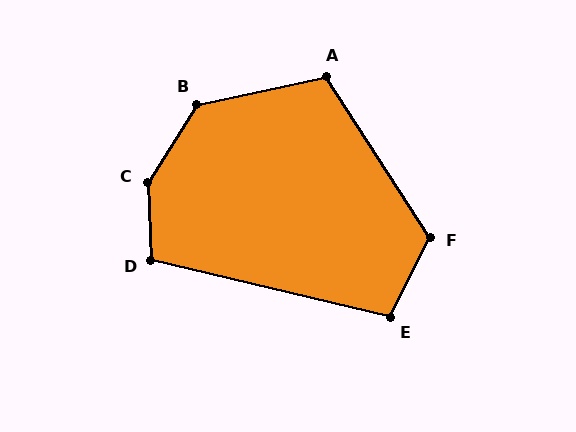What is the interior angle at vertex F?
Approximately 120 degrees (obtuse).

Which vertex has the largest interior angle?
C, at approximately 146 degrees.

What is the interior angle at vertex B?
Approximately 134 degrees (obtuse).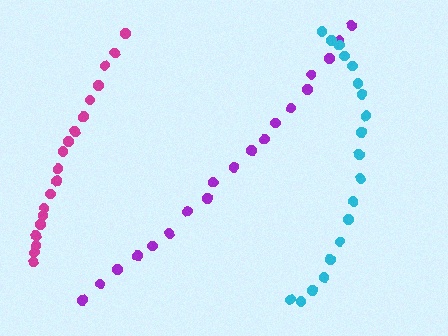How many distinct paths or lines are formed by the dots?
There are 3 distinct paths.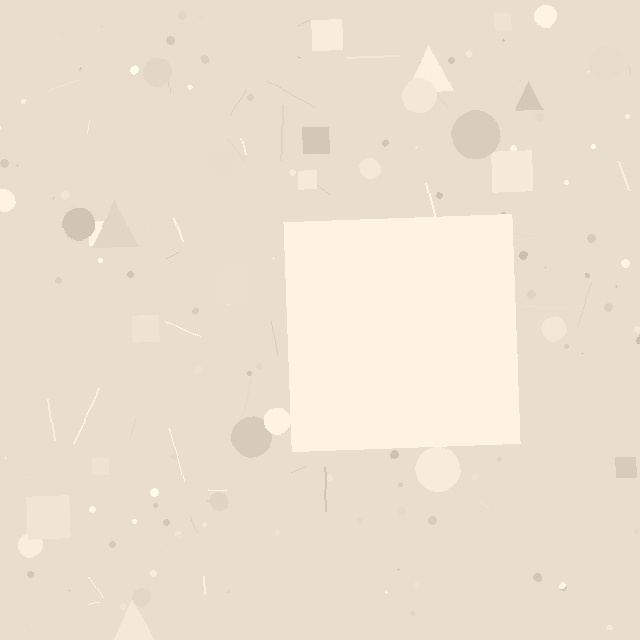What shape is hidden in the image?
A square is hidden in the image.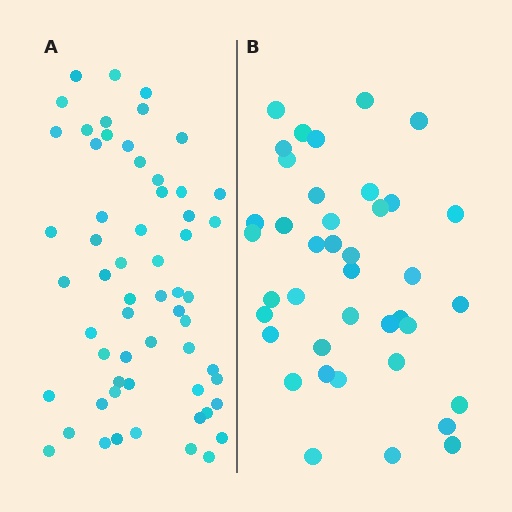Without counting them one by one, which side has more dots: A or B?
Region A (the left region) has more dots.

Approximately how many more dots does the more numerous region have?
Region A has approximately 20 more dots than region B.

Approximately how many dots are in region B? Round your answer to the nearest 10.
About 40 dots.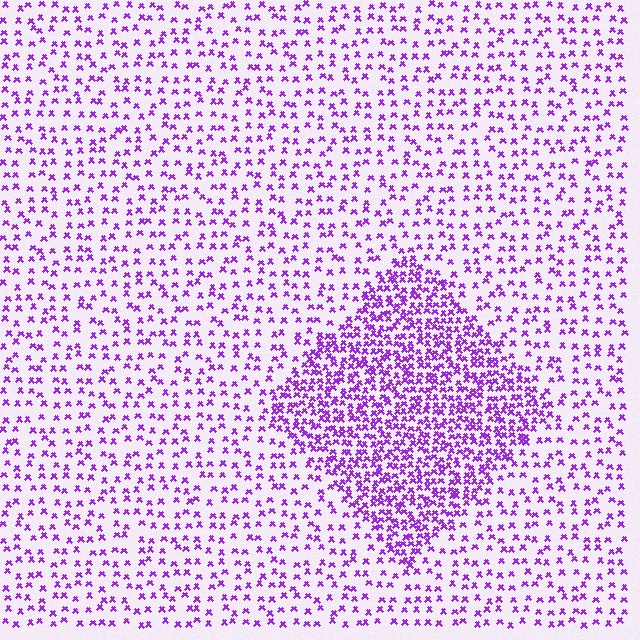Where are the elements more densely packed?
The elements are more densely packed inside the diamond boundary.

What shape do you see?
I see a diamond.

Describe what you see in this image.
The image contains small purple elements arranged at two different densities. A diamond-shaped region is visible where the elements are more densely packed than the surrounding area.